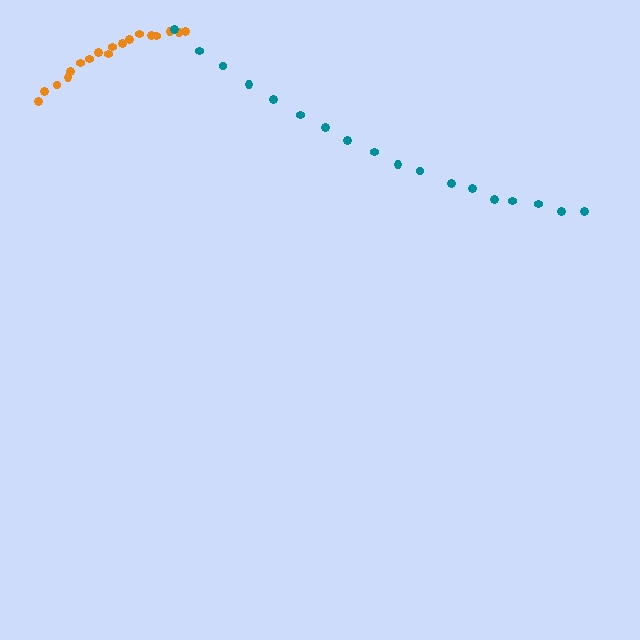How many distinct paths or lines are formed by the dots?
There are 2 distinct paths.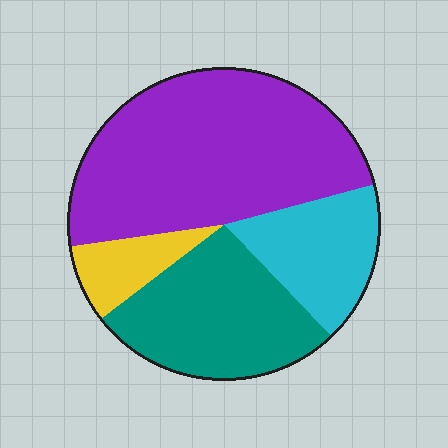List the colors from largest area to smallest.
From largest to smallest: purple, teal, cyan, yellow.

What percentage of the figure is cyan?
Cyan takes up between a sixth and a third of the figure.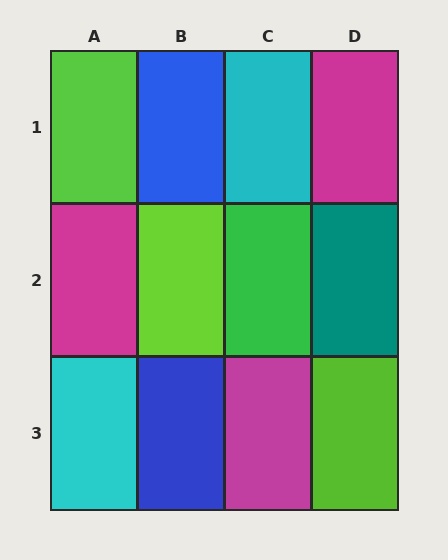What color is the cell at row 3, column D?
Lime.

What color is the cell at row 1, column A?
Lime.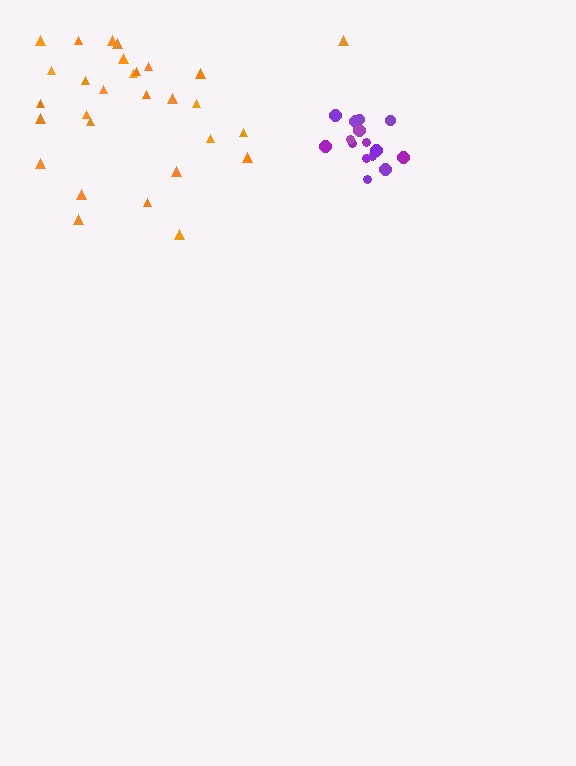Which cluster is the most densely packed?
Purple.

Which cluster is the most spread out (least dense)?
Orange.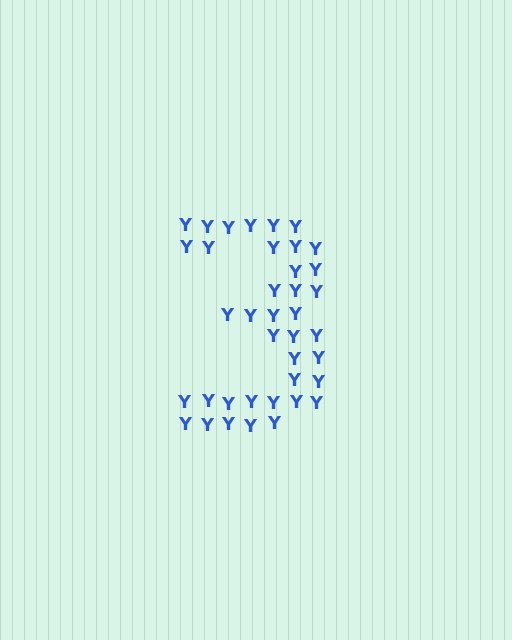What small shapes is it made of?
It is made of small letter Y's.